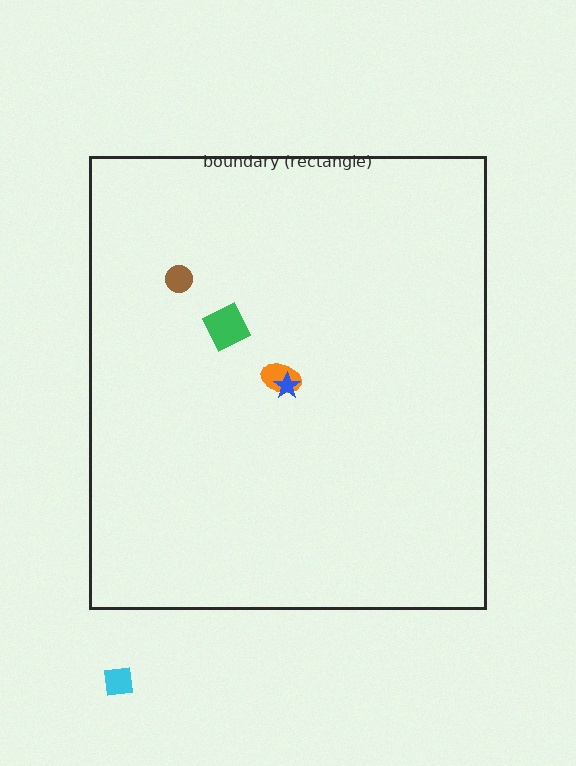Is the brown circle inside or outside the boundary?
Inside.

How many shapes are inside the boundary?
4 inside, 1 outside.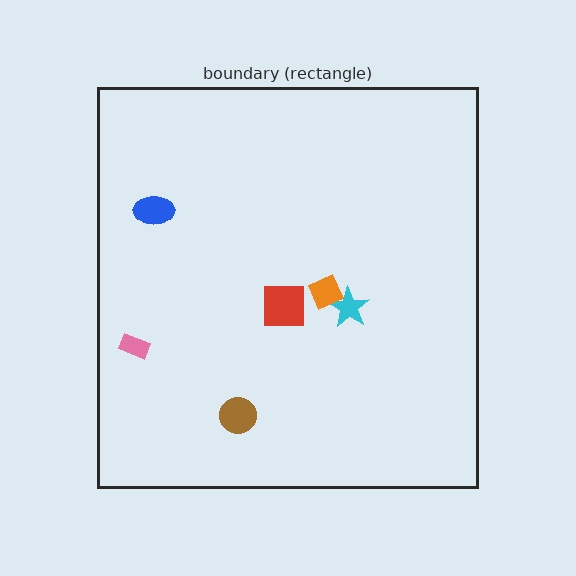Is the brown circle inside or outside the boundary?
Inside.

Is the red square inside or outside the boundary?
Inside.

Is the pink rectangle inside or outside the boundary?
Inside.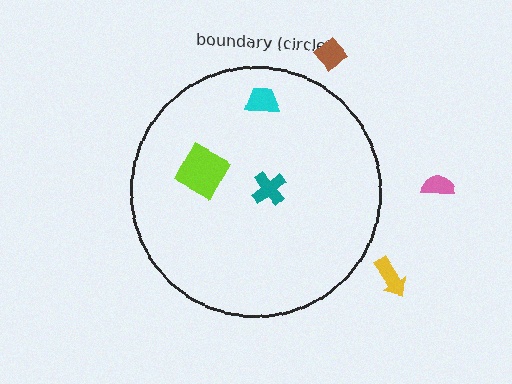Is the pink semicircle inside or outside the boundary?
Outside.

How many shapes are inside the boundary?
3 inside, 3 outside.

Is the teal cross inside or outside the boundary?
Inside.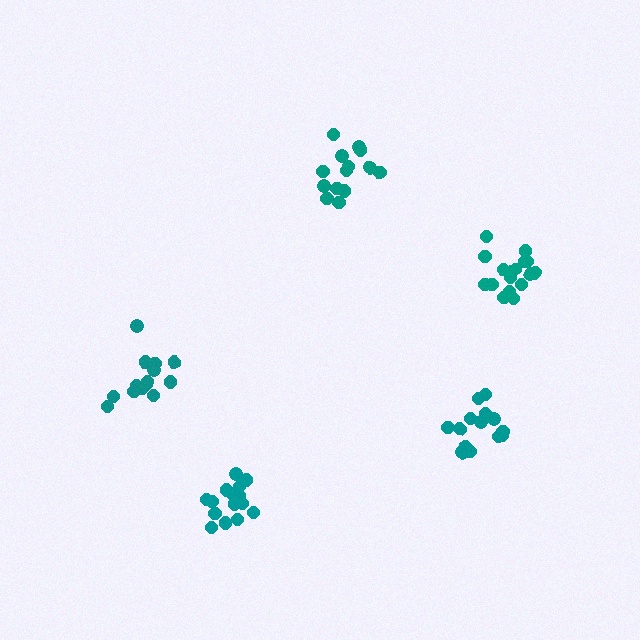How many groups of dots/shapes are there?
There are 5 groups.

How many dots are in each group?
Group 1: 14 dots, Group 2: 14 dots, Group 3: 14 dots, Group 4: 15 dots, Group 5: 17 dots (74 total).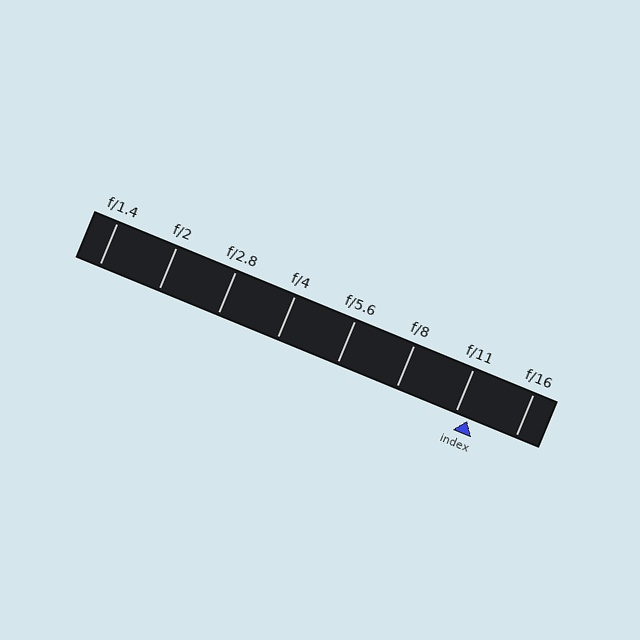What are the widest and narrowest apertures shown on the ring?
The widest aperture shown is f/1.4 and the narrowest is f/16.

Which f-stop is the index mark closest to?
The index mark is closest to f/11.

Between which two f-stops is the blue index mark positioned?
The index mark is between f/11 and f/16.